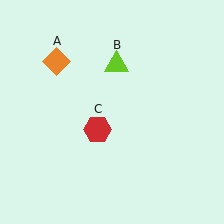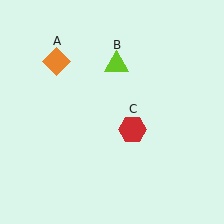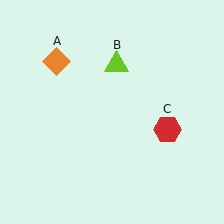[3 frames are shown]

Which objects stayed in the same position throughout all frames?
Orange diamond (object A) and lime triangle (object B) remained stationary.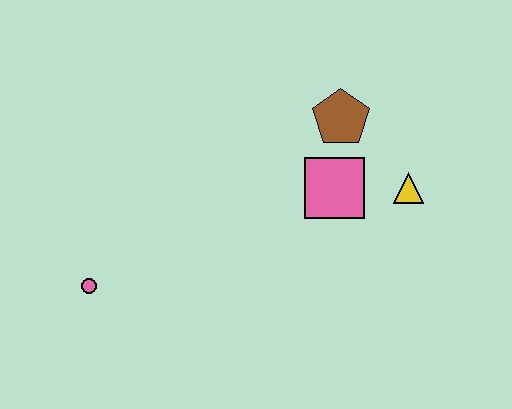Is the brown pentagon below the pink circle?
No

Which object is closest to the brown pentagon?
The pink square is closest to the brown pentagon.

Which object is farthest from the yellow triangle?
The pink circle is farthest from the yellow triangle.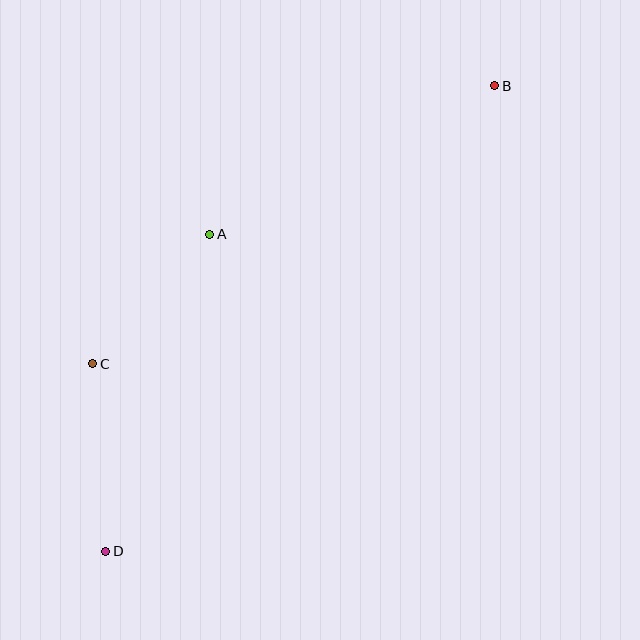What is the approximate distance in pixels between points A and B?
The distance between A and B is approximately 322 pixels.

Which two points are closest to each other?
Points A and C are closest to each other.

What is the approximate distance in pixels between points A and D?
The distance between A and D is approximately 334 pixels.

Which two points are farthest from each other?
Points B and D are farthest from each other.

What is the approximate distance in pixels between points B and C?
The distance between B and C is approximately 489 pixels.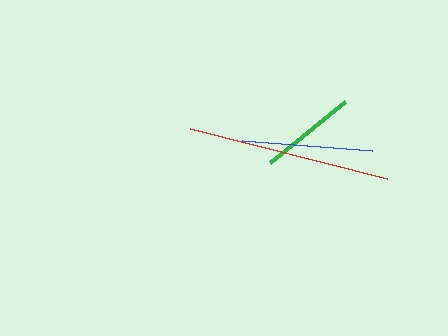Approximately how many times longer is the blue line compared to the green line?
The blue line is approximately 1.3 times the length of the green line.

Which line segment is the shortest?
The green line is the shortest at approximately 96 pixels.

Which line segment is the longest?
The red line is the longest at approximately 203 pixels.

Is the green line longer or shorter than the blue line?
The blue line is longer than the green line.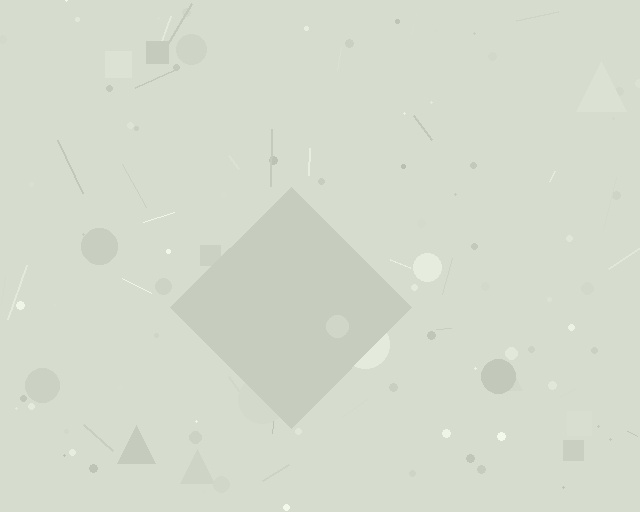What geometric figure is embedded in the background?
A diamond is embedded in the background.